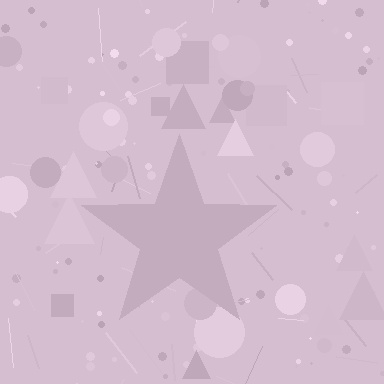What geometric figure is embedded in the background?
A star is embedded in the background.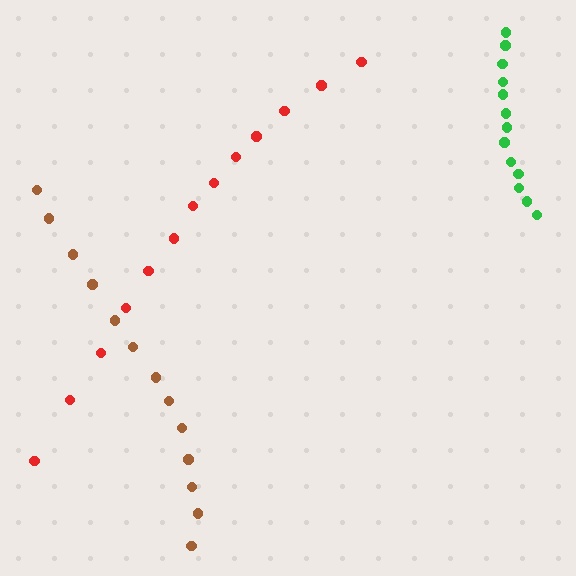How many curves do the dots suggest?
There are 3 distinct paths.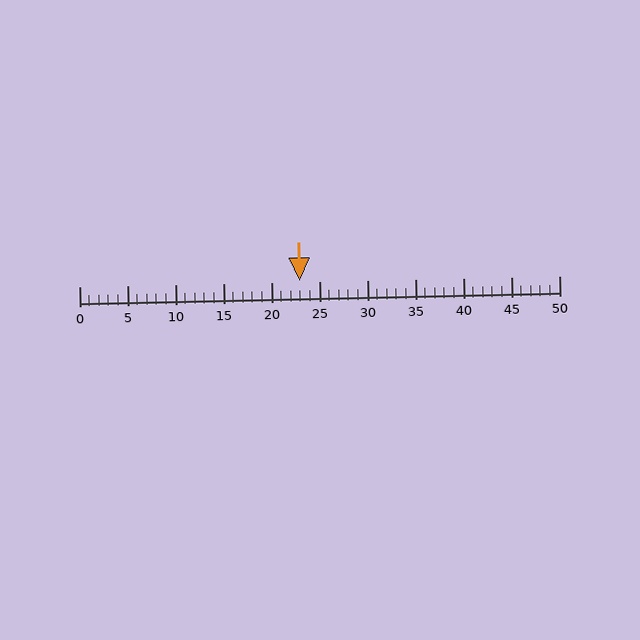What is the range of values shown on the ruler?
The ruler shows values from 0 to 50.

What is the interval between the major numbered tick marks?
The major tick marks are spaced 5 units apart.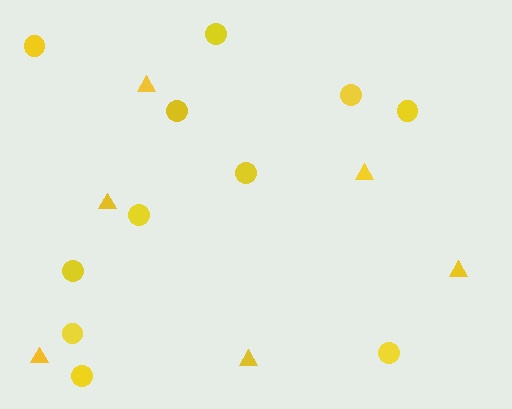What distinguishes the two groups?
There are 2 groups: one group of triangles (6) and one group of circles (11).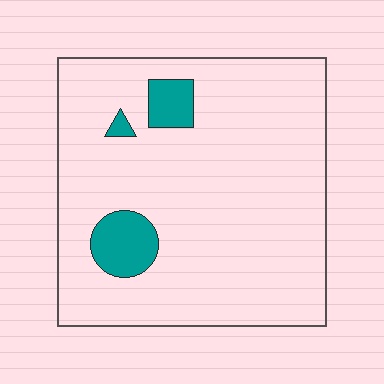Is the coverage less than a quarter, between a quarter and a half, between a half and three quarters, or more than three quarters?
Less than a quarter.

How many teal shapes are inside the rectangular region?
3.